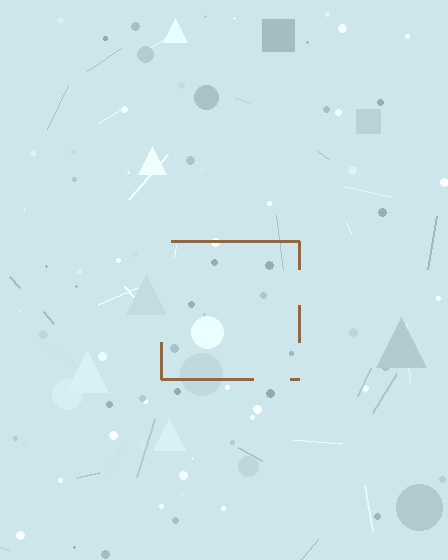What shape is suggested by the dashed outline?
The dashed outline suggests a square.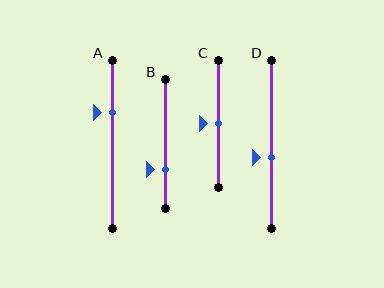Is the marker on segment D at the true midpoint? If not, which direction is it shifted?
No, the marker on segment D is shifted downward by about 8% of the segment length.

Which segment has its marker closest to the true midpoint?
Segment C has its marker closest to the true midpoint.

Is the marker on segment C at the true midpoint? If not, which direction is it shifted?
Yes, the marker on segment C is at the true midpoint.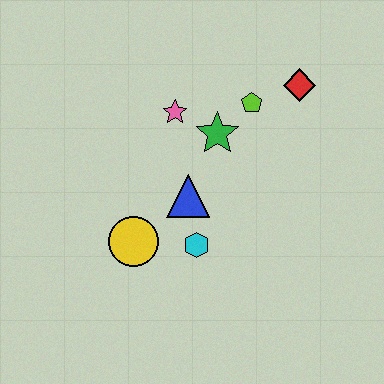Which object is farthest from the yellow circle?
The red diamond is farthest from the yellow circle.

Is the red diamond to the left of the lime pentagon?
No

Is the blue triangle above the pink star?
No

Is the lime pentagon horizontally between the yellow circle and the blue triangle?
No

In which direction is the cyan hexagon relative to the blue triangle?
The cyan hexagon is below the blue triangle.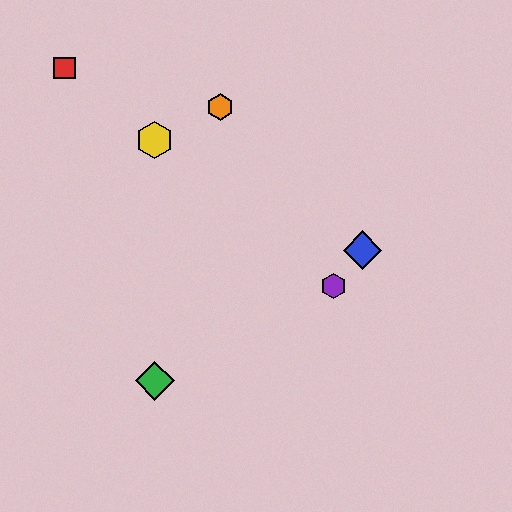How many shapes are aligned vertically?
2 shapes (the green diamond, the yellow hexagon) are aligned vertically.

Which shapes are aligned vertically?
The green diamond, the yellow hexagon are aligned vertically.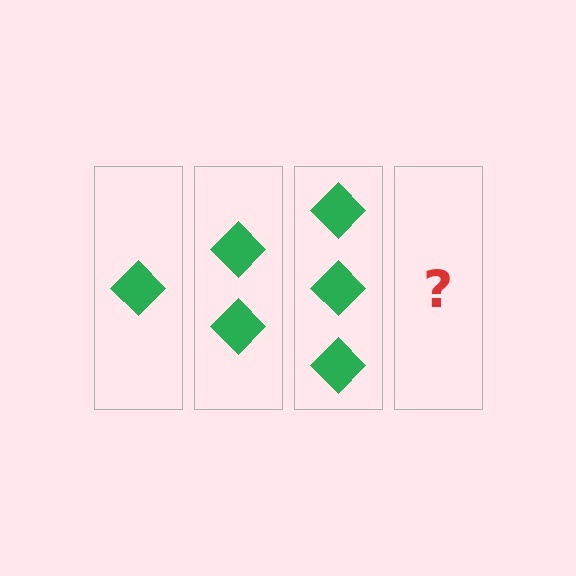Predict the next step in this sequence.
The next step is 4 diamonds.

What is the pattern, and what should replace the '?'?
The pattern is that each step adds one more diamond. The '?' should be 4 diamonds.